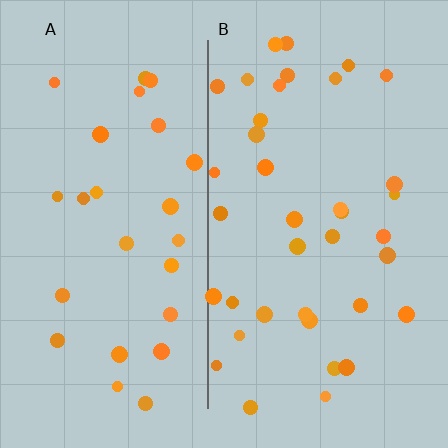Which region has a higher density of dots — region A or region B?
B (the right).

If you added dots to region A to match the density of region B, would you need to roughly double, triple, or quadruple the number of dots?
Approximately double.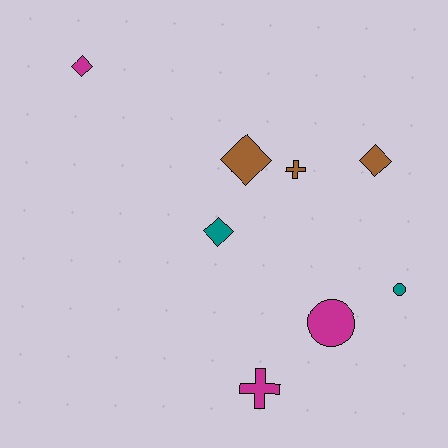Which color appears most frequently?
Brown, with 3 objects.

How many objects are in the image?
There are 8 objects.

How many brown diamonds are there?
There are 2 brown diamonds.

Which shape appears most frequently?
Diamond, with 4 objects.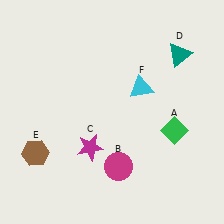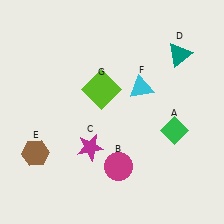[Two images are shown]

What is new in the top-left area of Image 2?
A lime square (G) was added in the top-left area of Image 2.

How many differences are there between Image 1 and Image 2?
There is 1 difference between the two images.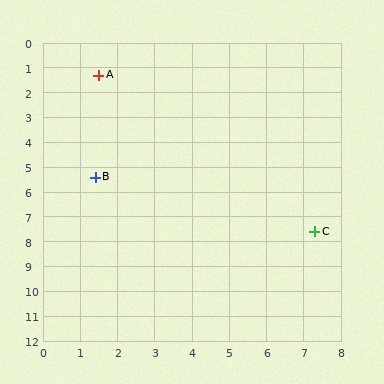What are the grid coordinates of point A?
Point A is at approximately (1.5, 1.3).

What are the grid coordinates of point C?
Point C is at approximately (7.3, 7.6).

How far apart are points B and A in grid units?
Points B and A are about 4.1 grid units apart.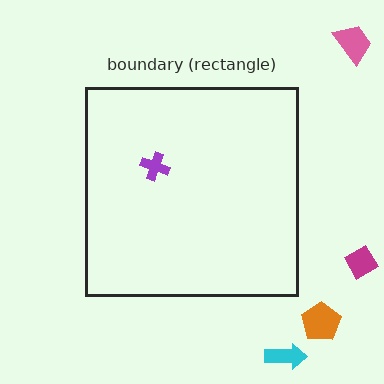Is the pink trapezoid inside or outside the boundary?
Outside.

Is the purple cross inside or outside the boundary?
Inside.